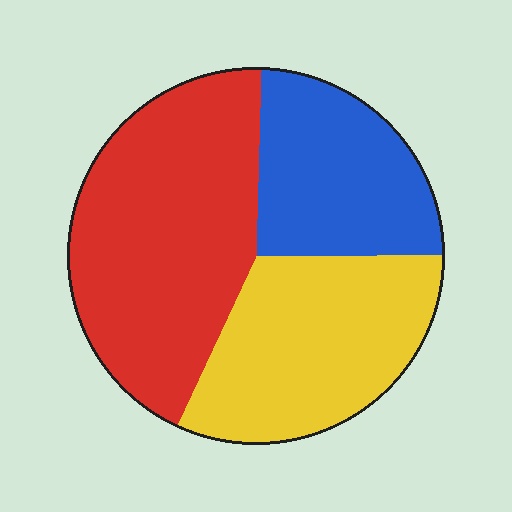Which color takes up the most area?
Red, at roughly 45%.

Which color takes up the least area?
Blue, at roughly 25%.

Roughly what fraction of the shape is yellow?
Yellow takes up about one third (1/3) of the shape.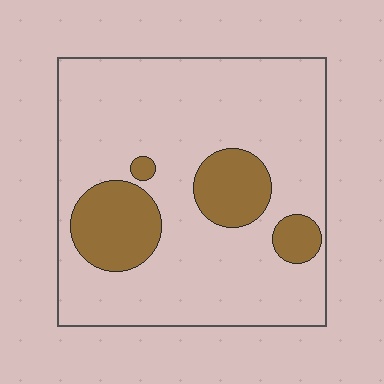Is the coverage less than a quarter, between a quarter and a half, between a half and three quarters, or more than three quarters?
Less than a quarter.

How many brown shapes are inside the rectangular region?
4.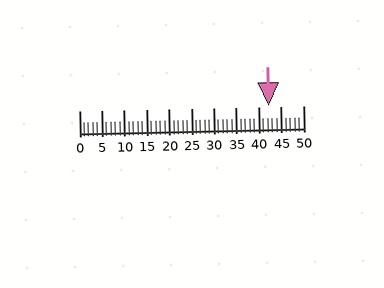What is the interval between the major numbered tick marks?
The major tick marks are spaced 5 units apart.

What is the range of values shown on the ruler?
The ruler shows values from 0 to 50.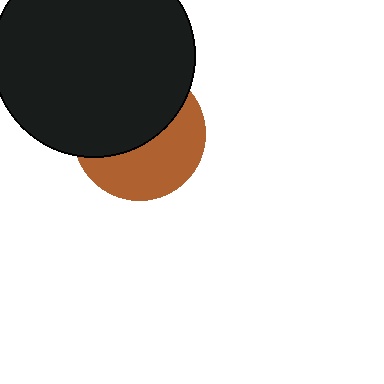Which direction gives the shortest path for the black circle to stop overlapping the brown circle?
Moving up gives the shortest separation.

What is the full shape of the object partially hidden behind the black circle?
The partially hidden object is a brown circle.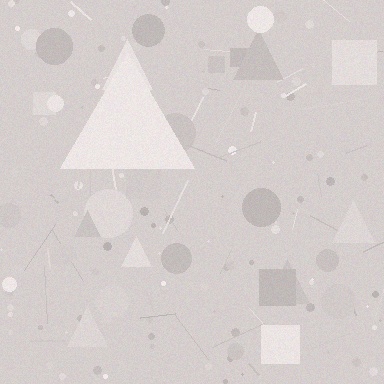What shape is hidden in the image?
A triangle is hidden in the image.